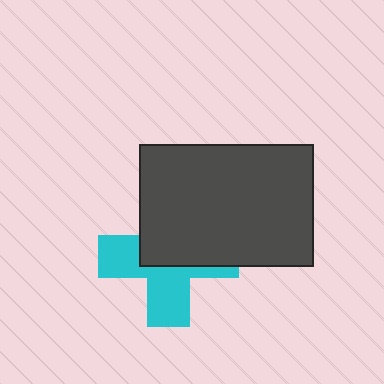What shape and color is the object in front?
The object in front is a dark gray rectangle.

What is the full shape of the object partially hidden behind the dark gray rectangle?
The partially hidden object is a cyan cross.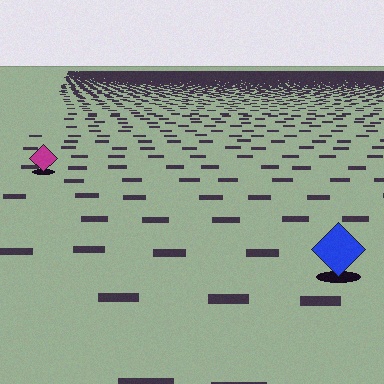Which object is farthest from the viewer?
The magenta diamond is farthest from the viewer. It appears smaller and the ground texture around it is denser.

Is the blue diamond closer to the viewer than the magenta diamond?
Yes. The blue diamond is closer — you can tell from the texture gradient: the ground texture is coarser near it.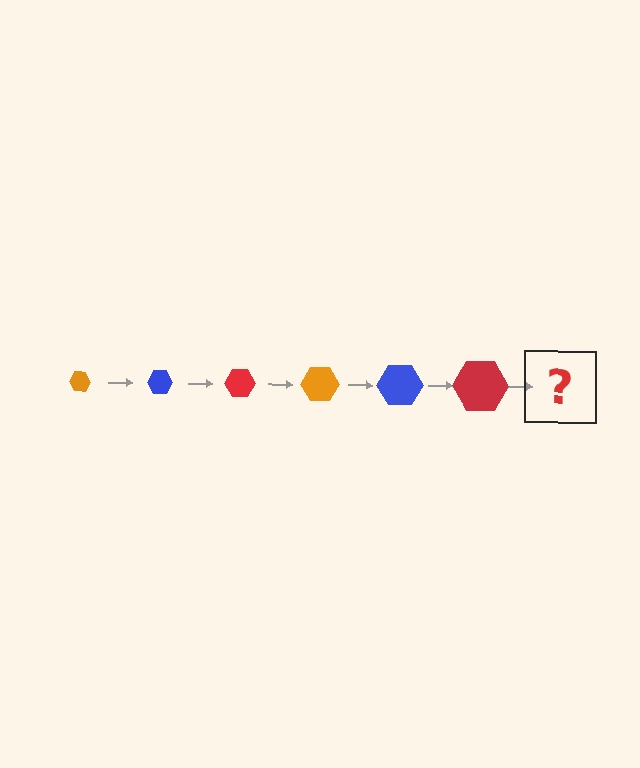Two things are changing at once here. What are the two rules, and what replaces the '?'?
The two rules are that the hexagon grows larger each step and the color cycles through orange, blue, and red. The '?' should be an orange hexagon, larger than the previous one.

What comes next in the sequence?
The next element should be an orange hexagon, larger than the previous one.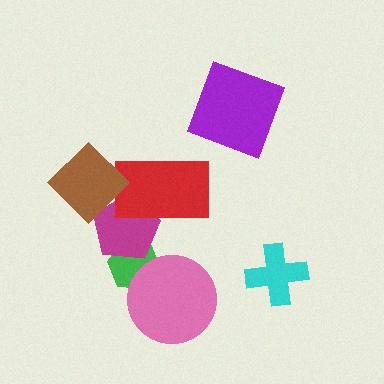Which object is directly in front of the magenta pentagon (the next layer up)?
The red rectangle is directly in front of the magenta pentagon.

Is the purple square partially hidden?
No, no other shape covers it.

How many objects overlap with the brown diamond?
2 objects overlap with the brown diamond.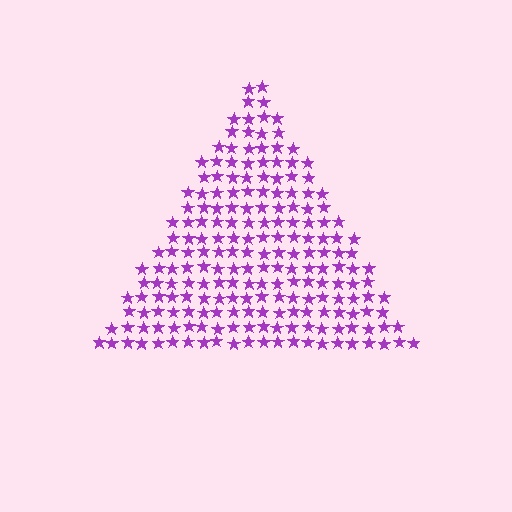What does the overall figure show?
The overall figure shows a triangle.